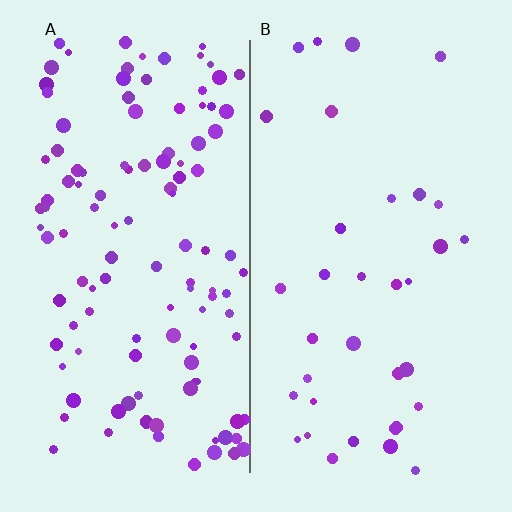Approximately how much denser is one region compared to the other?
Approximately 3.4× — region A over region B.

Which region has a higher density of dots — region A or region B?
A (the left).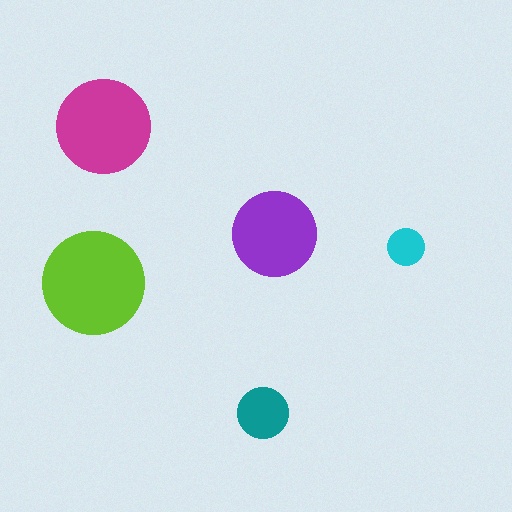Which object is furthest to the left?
The lime circle is leftmost.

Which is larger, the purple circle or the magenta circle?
The magenta one.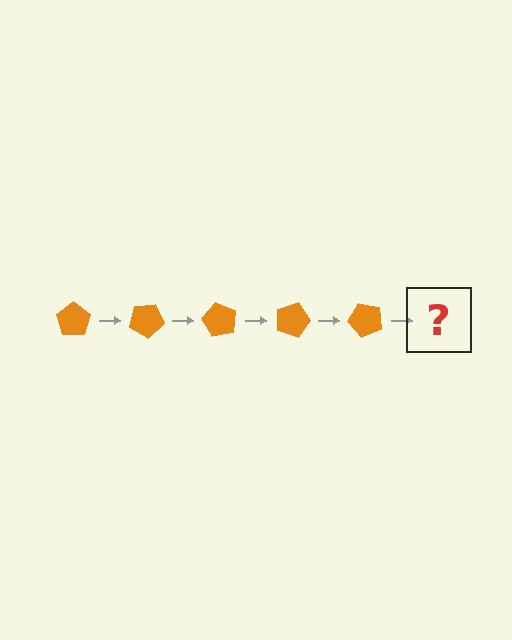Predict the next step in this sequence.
The next step is an orange pentagon rotated 150 degrees.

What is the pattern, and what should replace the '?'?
The pattern is that the pentagon rotates 30 degrees each step. The '?' should be an orange pentagon rotated 150 degrees.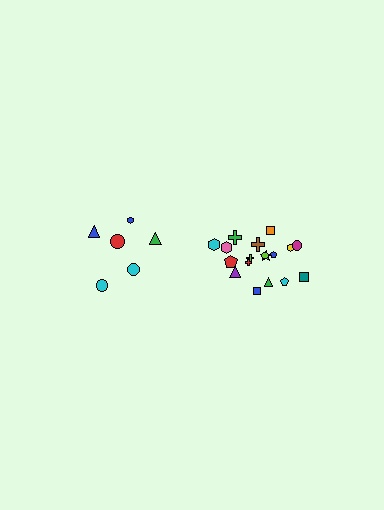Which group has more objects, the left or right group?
The right group.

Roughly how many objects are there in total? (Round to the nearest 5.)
Roughly 25 objects in total.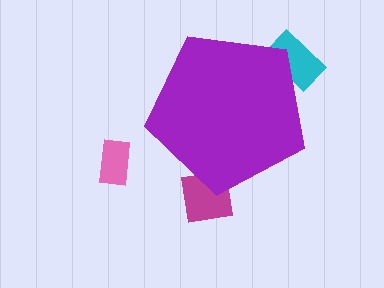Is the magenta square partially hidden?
Yes, the magenta square is partially hidden behind the purple pentagon.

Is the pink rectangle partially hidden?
No, the pink rectangle is fully visible.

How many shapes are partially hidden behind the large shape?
2 shapes are partially hidden.